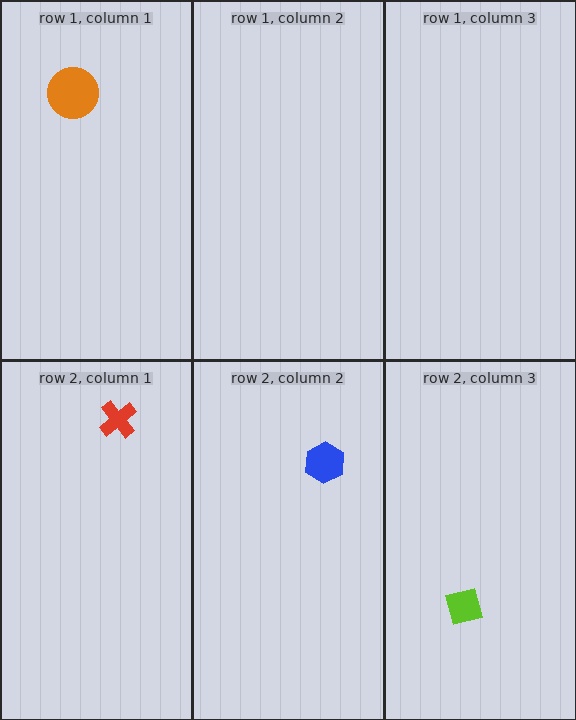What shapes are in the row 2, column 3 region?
The lime square.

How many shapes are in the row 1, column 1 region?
1.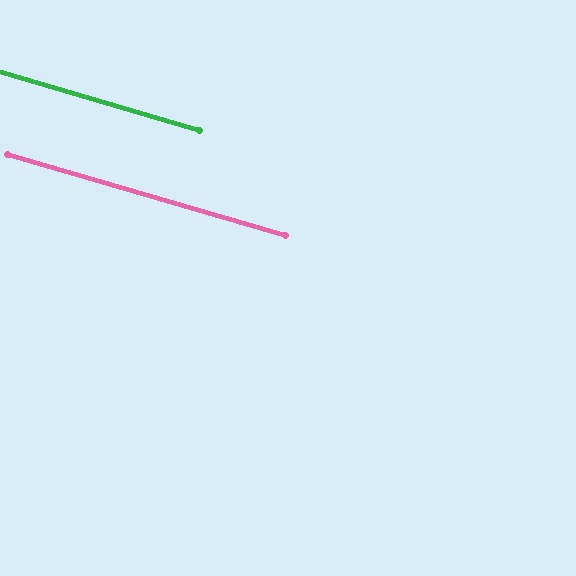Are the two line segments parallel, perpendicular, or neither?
Parallel — their directions differ by only 0.2°.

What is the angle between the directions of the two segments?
Approximately 0 degrees.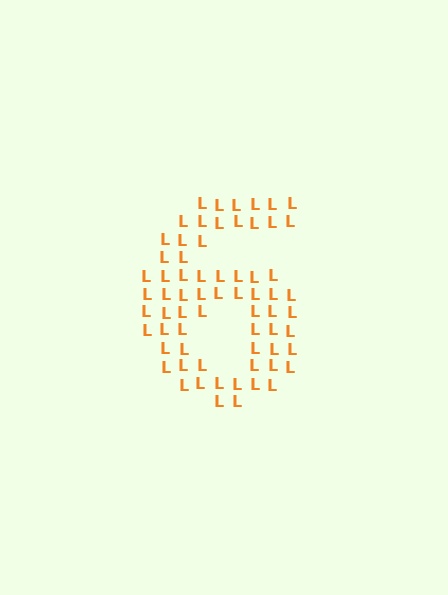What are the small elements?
The small elements are letter L's.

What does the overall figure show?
The overall figure shows the digit 6.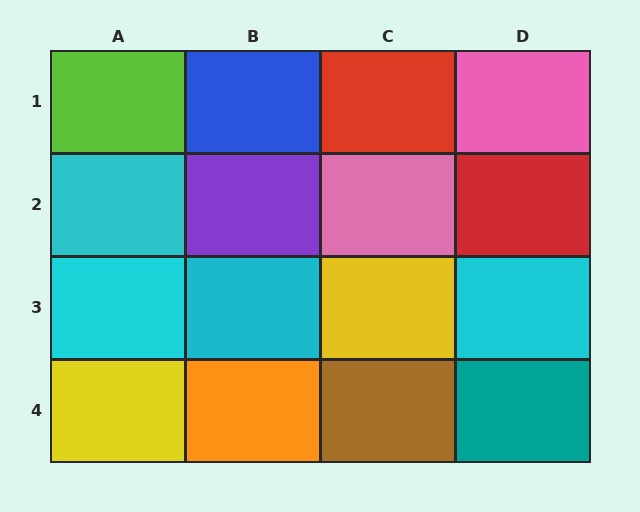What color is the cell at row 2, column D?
Red.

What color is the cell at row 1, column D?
Pink.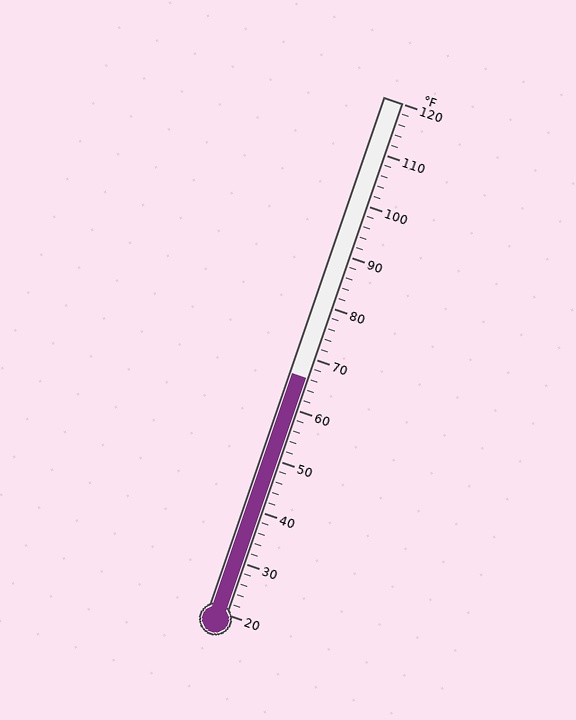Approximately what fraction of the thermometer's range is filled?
The thermometer is filled to approximately 45% of its range.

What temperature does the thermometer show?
The thermometer shows approximately 66°F.